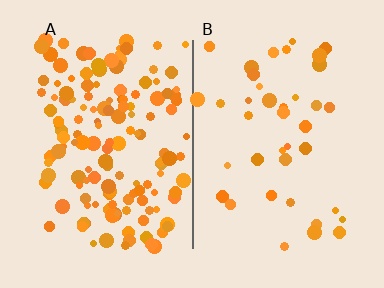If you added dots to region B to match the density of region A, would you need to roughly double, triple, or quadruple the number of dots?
Approximately quadruple.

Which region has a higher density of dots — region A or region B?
A (the left).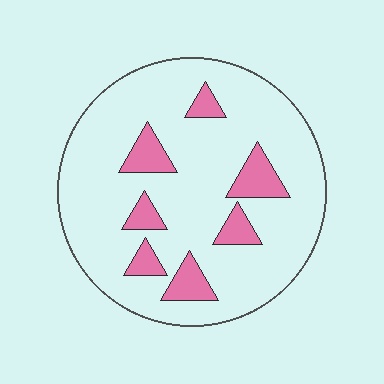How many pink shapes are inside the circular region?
7.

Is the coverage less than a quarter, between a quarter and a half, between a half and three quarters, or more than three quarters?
Less than a quarter.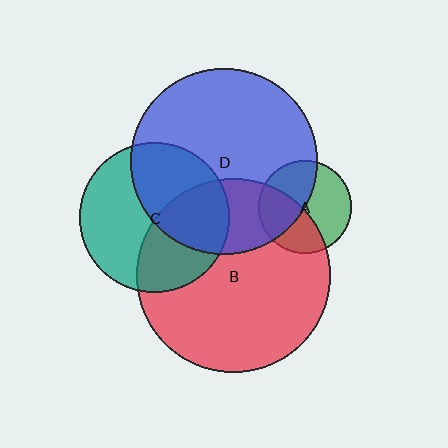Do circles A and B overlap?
Yes.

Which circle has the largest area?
Circle B (red).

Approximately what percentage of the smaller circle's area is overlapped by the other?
Approximately 40%.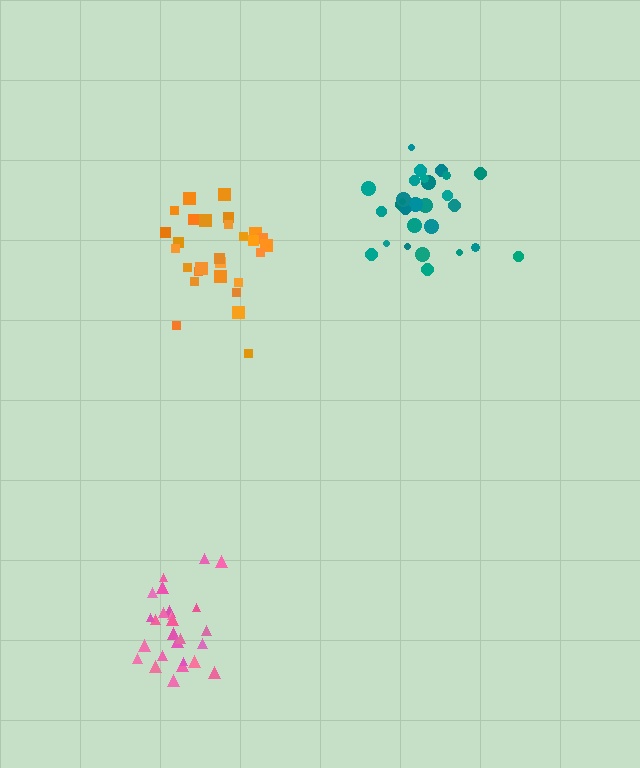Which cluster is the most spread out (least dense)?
Orange.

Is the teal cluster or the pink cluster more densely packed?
Teal.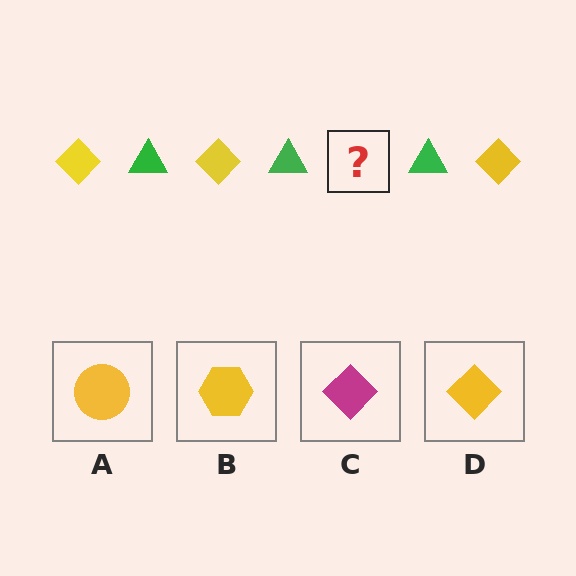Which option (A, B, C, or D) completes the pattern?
D.